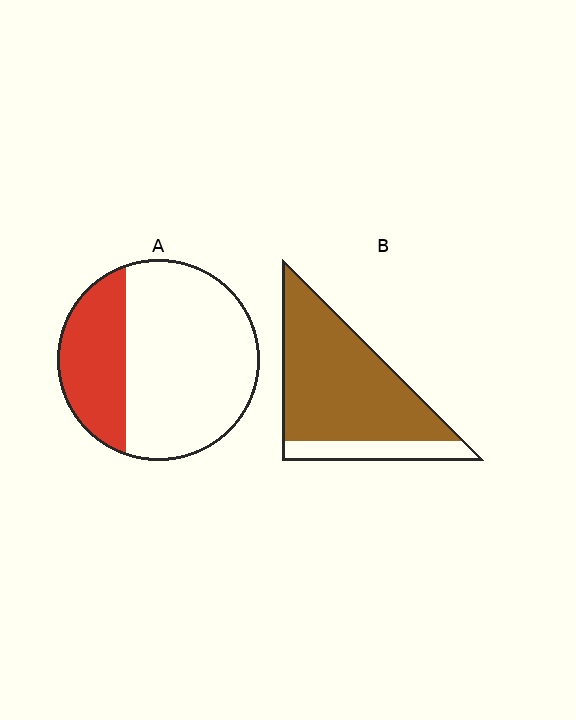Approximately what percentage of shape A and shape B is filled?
A is approximately 30% and B is approximately 80%.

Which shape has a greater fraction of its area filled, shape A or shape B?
Shape B.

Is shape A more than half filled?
No.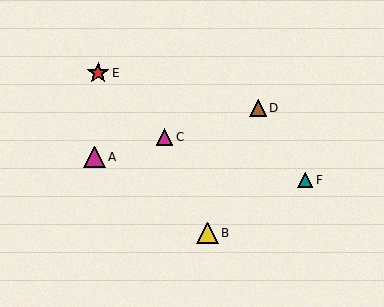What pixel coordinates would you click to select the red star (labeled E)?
Click at (98, 73) to select the red star E.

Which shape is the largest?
The yellow triangle (labeled B) is the largest.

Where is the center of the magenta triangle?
The center of the magenta triangle is at (164, 137).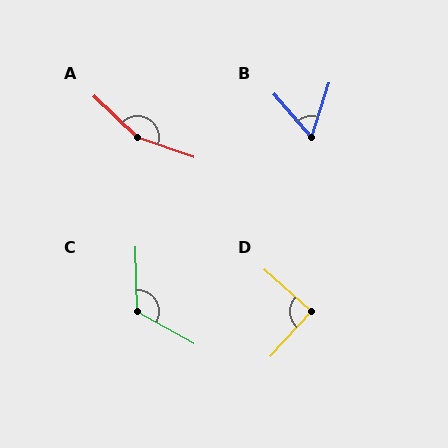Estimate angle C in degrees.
Approximately 121 degrees.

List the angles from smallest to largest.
B (59°), D (89°), C (121°), A (155°).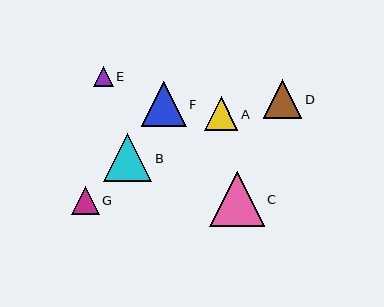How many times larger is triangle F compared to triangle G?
Triangle F is approximately 1.6 times the size of triangle G.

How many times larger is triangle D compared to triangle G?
Triangle D is approximately 1.4 times the size of triangle G.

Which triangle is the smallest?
Triangle E is the smallest with a size of approximately 20 pixels.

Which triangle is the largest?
Triangle C is the largest with a size of approximately 55 pixels.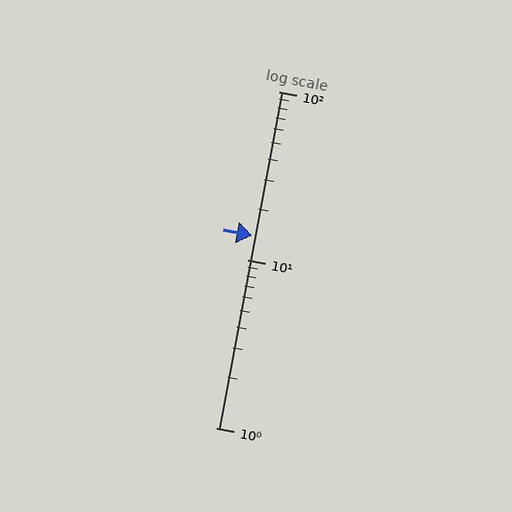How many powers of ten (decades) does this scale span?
The scale spans 2 decades, from 1 to 100.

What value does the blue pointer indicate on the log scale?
The pointer indicates approximately 14.